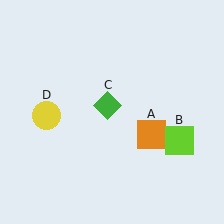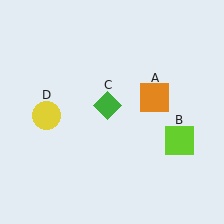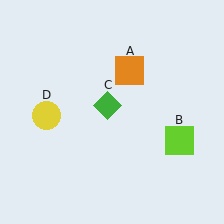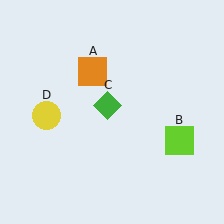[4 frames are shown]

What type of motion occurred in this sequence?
The orange square (object A) rotated counterclockwise around the center of the scene.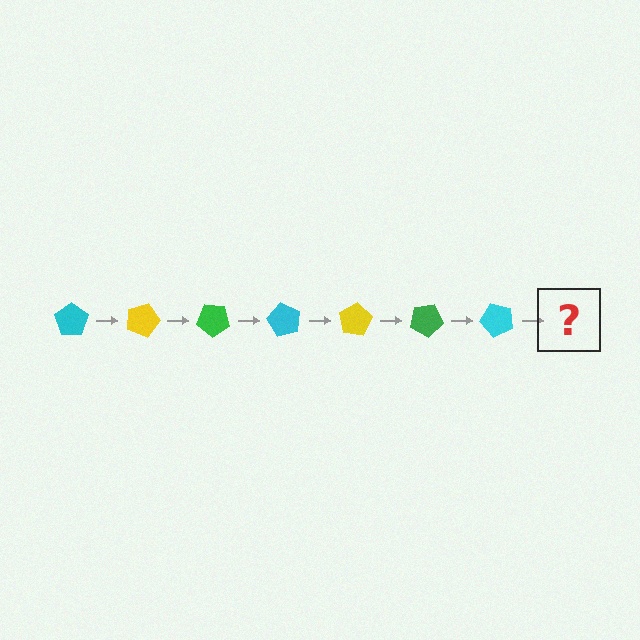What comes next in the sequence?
The next element should be a yellow pentagon, rotated 140 degrees from the start.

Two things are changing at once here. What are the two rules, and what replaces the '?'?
The two rules are that it rotates 20 degrees each step and the color cycles through cyan, yellow, and green. The '?' should be a yellow pentagon, rotated 140 degrees from the start.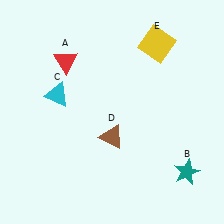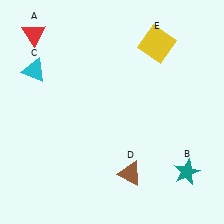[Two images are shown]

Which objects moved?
The objects that moved are: the red triangle (A), the cyan triangle (C), the brown triangle (D).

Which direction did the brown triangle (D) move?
The brown triangle (D) moved down.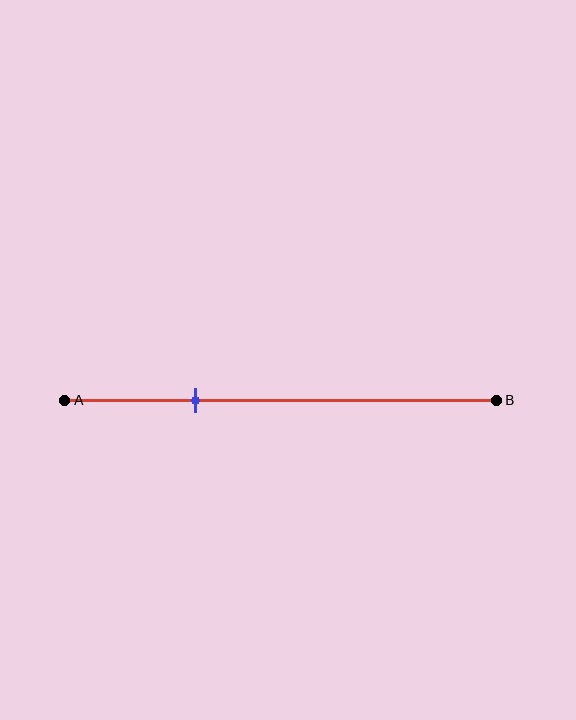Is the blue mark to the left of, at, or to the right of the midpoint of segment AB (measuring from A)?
The blue mark is to the left of the midpoint of segment AB.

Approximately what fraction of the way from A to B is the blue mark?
The blue mark is approximately 30% of the way from A to B.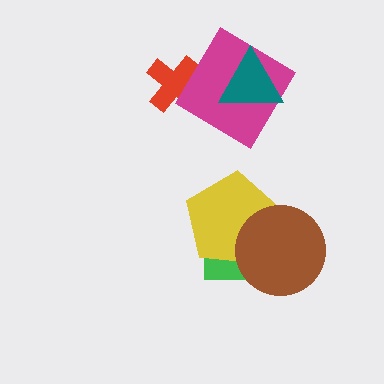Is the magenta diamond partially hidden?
Yes, it is partially covered by another shape.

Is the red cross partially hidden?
Yes, it is partially covered by another shape.